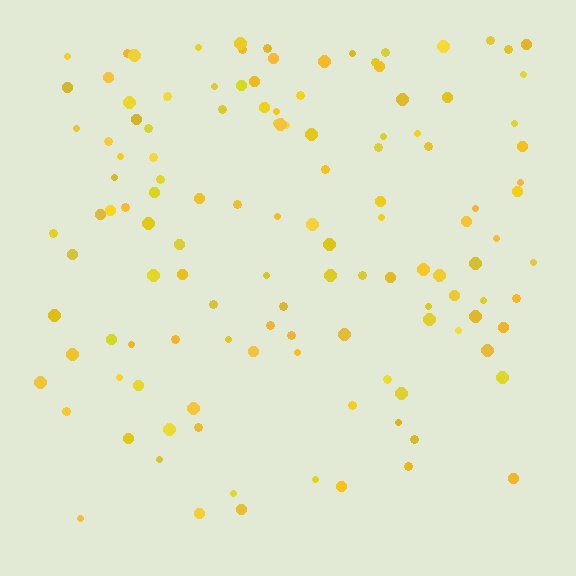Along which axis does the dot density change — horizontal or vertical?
Vertical.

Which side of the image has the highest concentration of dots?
The top.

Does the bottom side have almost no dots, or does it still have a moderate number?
Still a moderate number, just noticeably fewer than the top.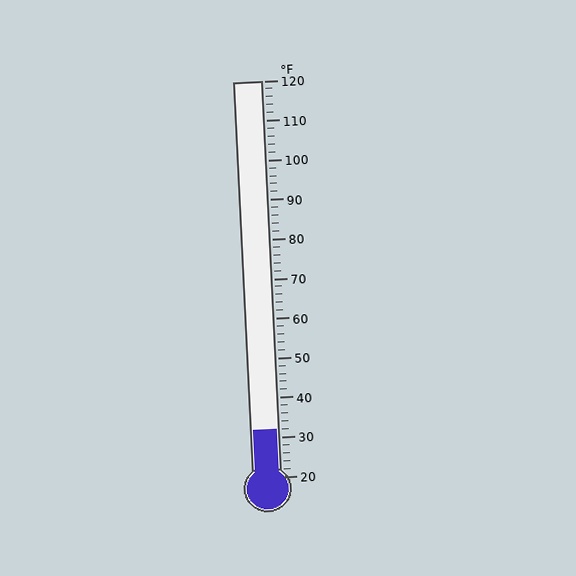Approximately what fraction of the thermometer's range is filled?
The thermometer is filled to approximately 10% of its range.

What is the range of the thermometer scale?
The thermometer scale ranges from 20°F to 120°F.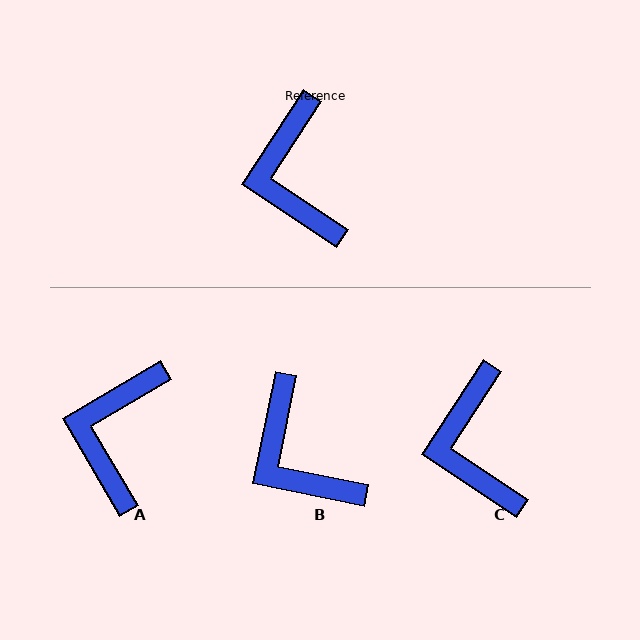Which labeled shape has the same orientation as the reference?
C.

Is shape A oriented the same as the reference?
No, it is off by about 26 degrees.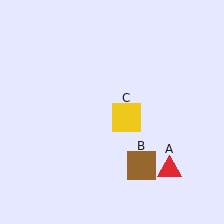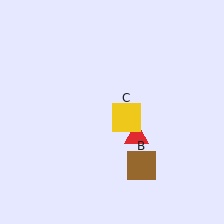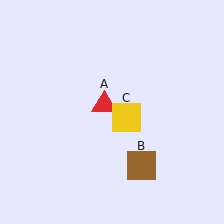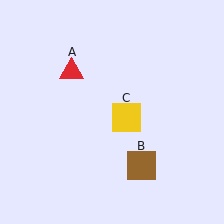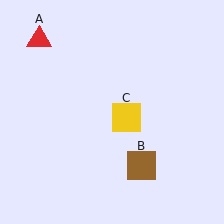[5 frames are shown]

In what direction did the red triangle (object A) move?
The red triangle (object A) moved up and to the left.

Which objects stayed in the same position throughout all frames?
Brown square (object B) and yellow square (object C) remained stationary.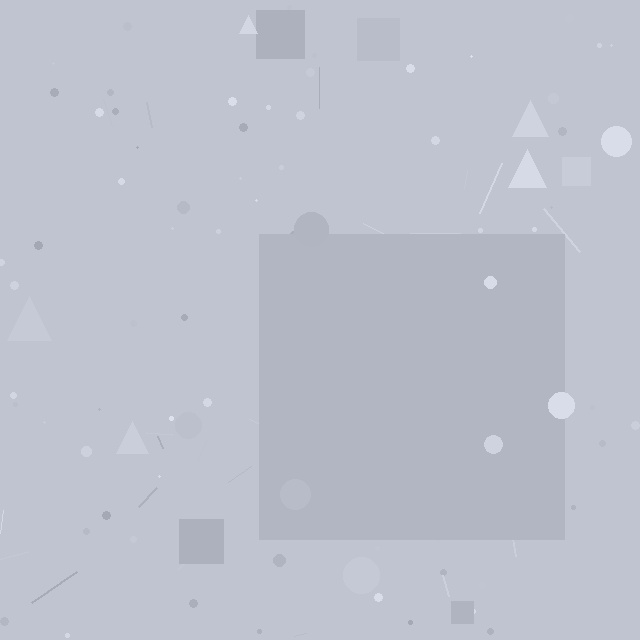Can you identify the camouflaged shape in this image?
The camouflaged shape is a square.